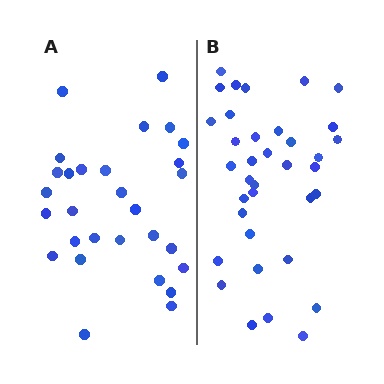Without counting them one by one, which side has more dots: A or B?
Region B (the right region) has more dots.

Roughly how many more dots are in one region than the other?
Region B has roughly 8 or so more dots than region A.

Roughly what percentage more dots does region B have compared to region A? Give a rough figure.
About 25% more.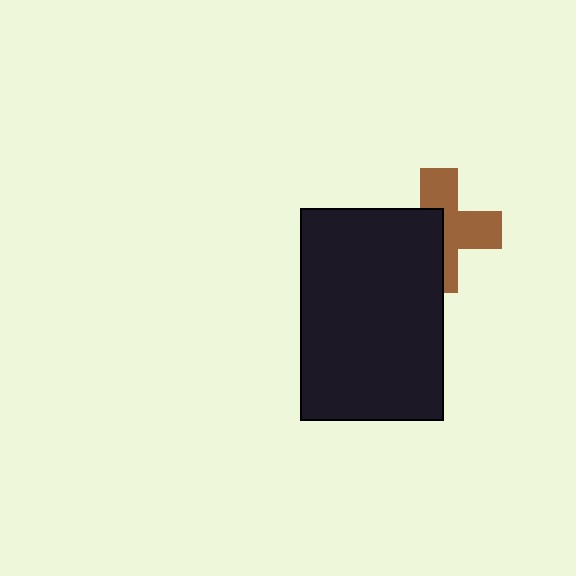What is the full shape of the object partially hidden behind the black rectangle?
The partially hidden object is a brown cross.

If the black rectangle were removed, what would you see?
You would see the complete brown cross.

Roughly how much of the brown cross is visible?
About half of it is visible (roughly 55%).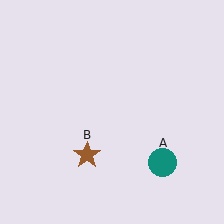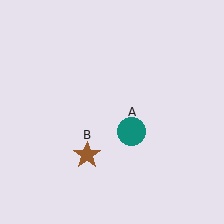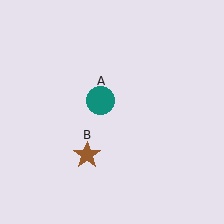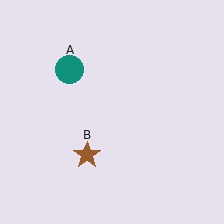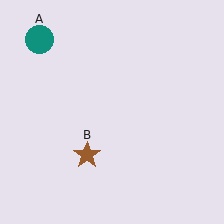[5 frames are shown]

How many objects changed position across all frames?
1 object changed position: teal circle (object A).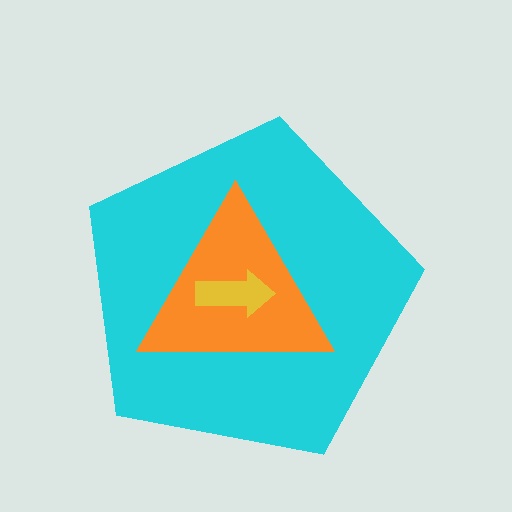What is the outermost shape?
The cyan pentagon.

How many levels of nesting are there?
3.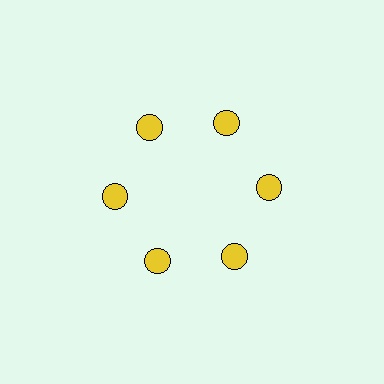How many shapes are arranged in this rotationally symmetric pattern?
There are 6 shapes, arranged in 6 groups of 1.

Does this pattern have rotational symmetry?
Yes, this pattern has 6-fold rotational symmetry. It looks the same after rotating 60 degrees around the center.